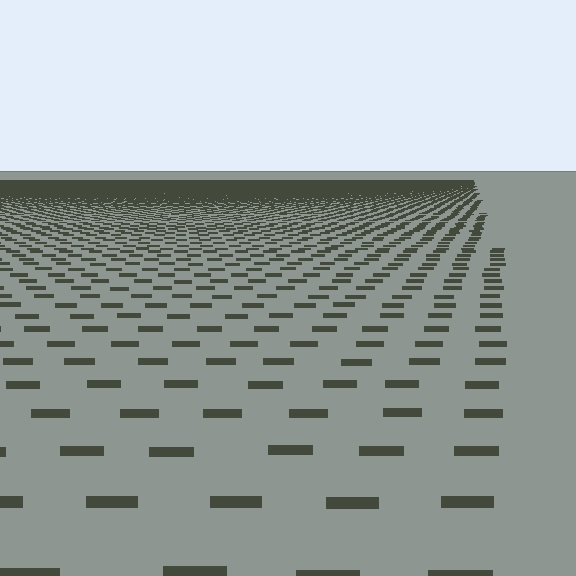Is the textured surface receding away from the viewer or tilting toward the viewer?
The surface is receding away from the viewer. Texture elements get smaller and denser toward the top.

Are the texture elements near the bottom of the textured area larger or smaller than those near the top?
Larger. Near the bottom, elements are closer to the viewer and appear at a bigger on-screen size.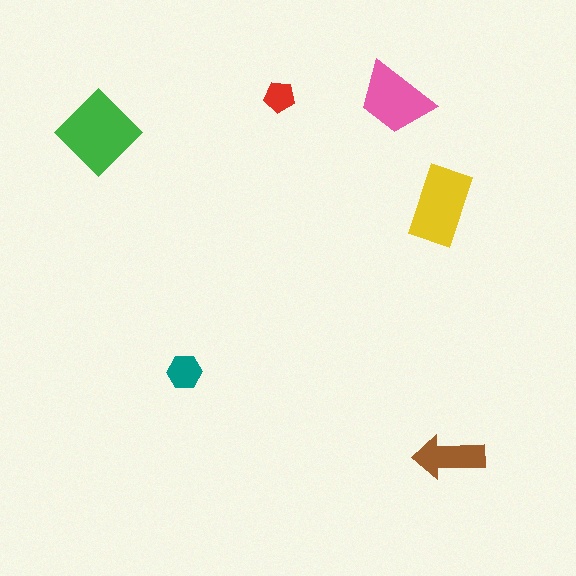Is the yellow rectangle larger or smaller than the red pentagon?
Larger.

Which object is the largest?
The green diamond.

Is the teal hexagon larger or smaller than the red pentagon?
Larger.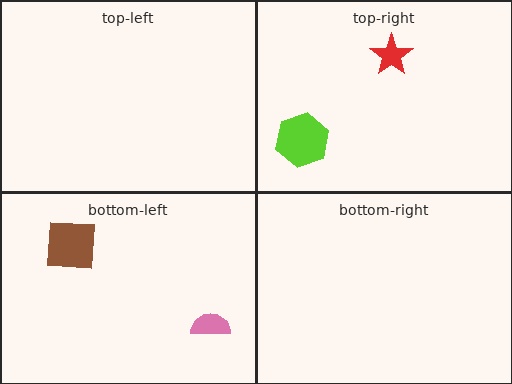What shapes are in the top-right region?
The lime hexagon, the red star.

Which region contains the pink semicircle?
The bottom-left region.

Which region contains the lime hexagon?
The top-right region.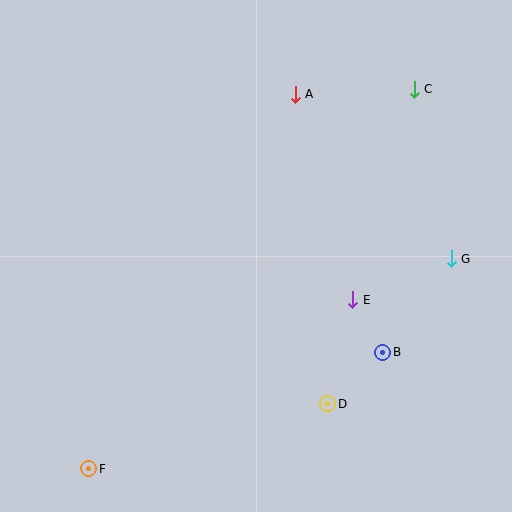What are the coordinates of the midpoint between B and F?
The midpoint between B and F is at (236, 410).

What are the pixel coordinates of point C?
Point C is at (414, 89).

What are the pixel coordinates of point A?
Point A is at (295, 94).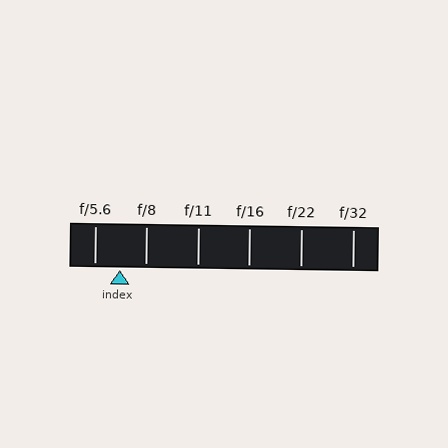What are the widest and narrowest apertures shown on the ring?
The widest aperture shown is f/5.6 and the narrowest is f/32.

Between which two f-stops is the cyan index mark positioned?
The index mark is between f/5.6 and f/8.